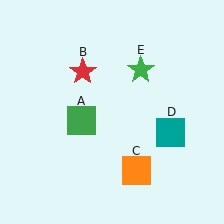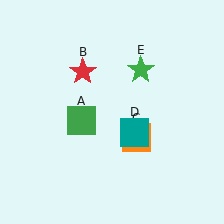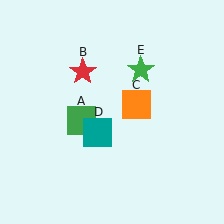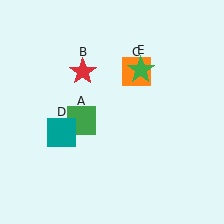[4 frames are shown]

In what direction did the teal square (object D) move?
The teal square (object D) moved left.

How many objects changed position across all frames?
2 objects changed position: orange square (object C), teal square (object D).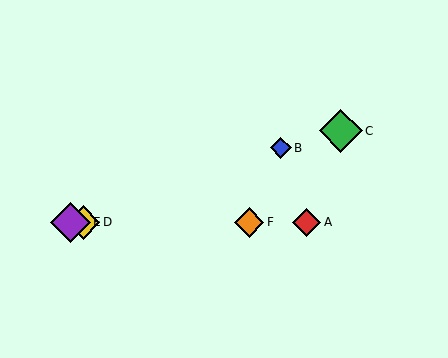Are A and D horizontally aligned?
Yes, both are at y≈222.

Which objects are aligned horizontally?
Objects A, D, E, F are aligned horizontally.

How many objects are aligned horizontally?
4 objects (A, D, E, F) are aligned horizontally.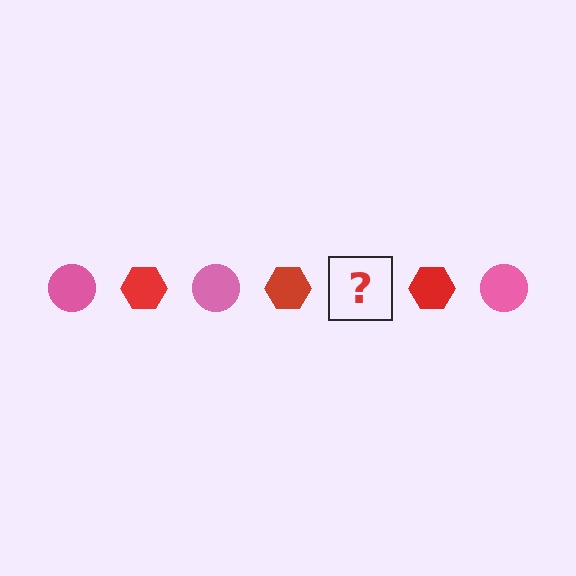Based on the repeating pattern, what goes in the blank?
The blank should be a pink circle.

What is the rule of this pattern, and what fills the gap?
The rule is that the pattern alternates between pink circle and red hexagon. The gap should be filled with a pink circle.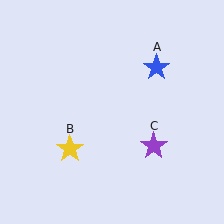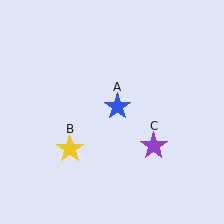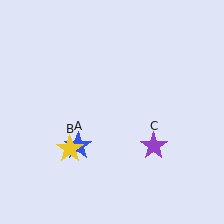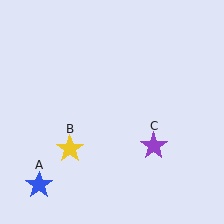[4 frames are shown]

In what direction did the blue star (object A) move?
The blue star (object A) moved down and to the left.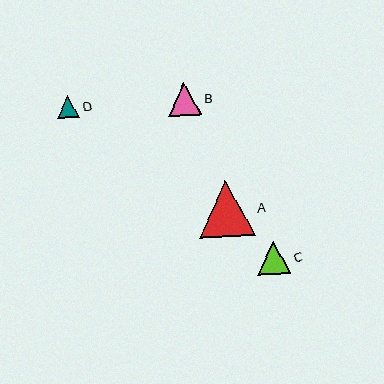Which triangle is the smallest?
Triangle D is the smallest with a size of approximately 22 pixels.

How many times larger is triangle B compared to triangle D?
Triangle B is approximately 1.5 times the size of triangle D.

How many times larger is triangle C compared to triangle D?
Triangle C is approximately 1.5 times the size of triangle D.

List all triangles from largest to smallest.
From largest to smallest: A, C, B, D.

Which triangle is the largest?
Triangle A is the largest with a size of approximately 56 pixels.